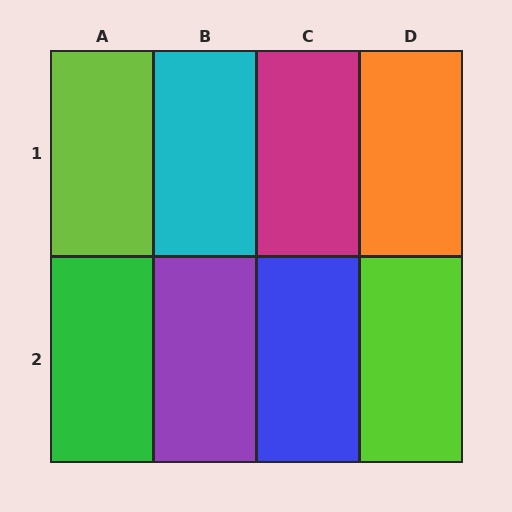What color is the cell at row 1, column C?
Magenta.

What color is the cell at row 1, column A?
Lime.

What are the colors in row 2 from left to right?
Green, purple, blue, lime.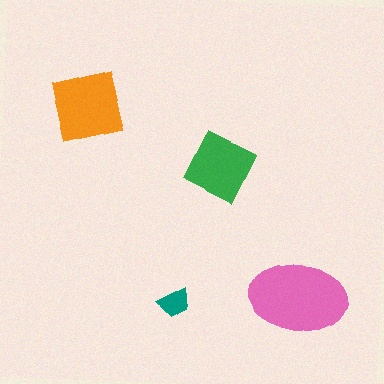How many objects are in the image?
There are 4 objects in the image.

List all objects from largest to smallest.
The pink ellipse, the orange square, the green diamond, the teal trapezoid.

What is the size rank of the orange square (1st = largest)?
2nd.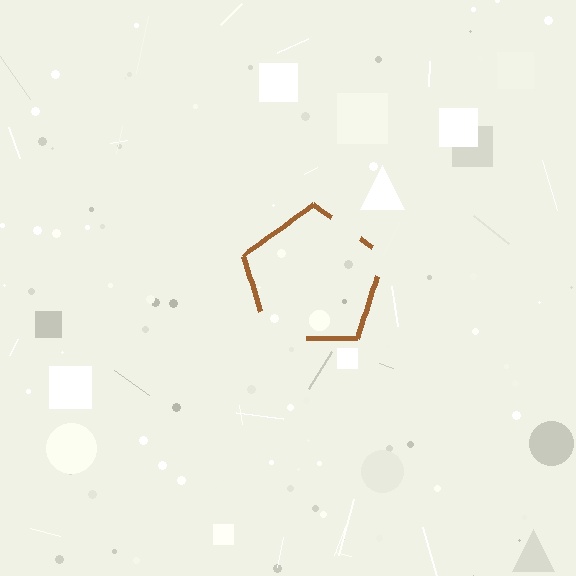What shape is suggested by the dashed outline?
The dashed outline suggests a pentagon.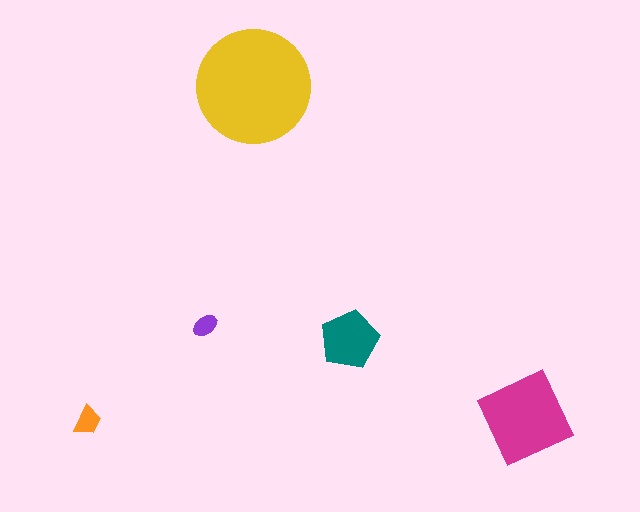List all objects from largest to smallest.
The yellow circle, the magenta diamond, the teal pentagon, the orange trapezoid, the purple ellipse.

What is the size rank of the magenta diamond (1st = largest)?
2nd.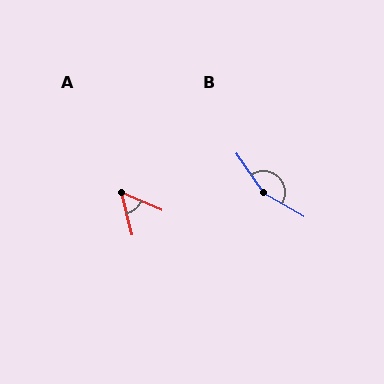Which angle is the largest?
B, at approximately 155 degrees.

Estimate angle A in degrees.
Approximately 53 degrees.